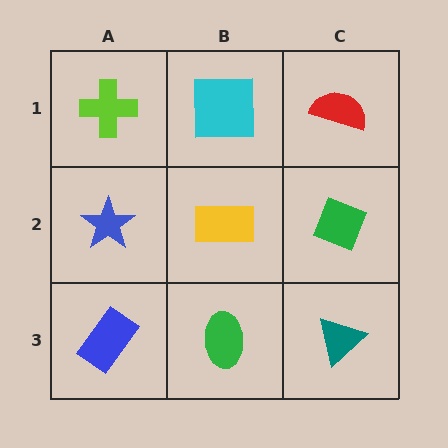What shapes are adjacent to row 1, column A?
A blue star (row 2, column A), a cyan square (row 1, column B).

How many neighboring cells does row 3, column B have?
3.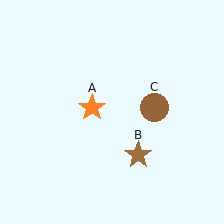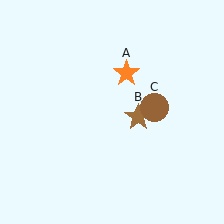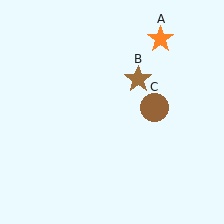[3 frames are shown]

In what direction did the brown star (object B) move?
The brown star (object B) moved up.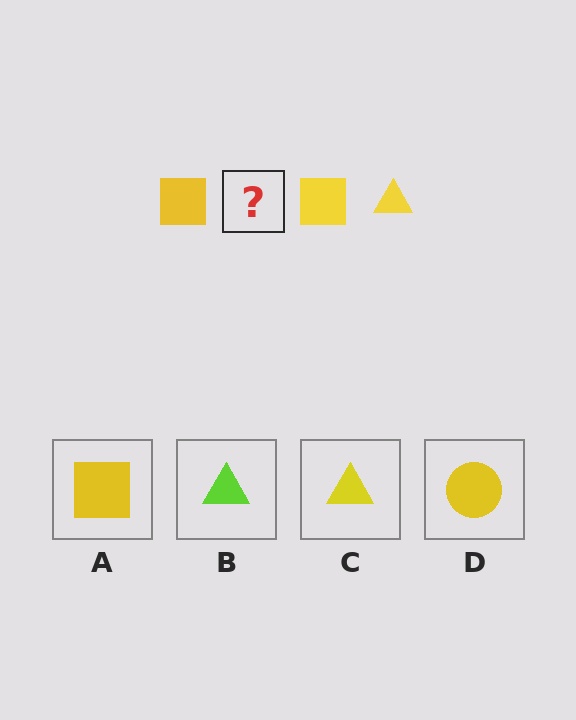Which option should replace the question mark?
Option C.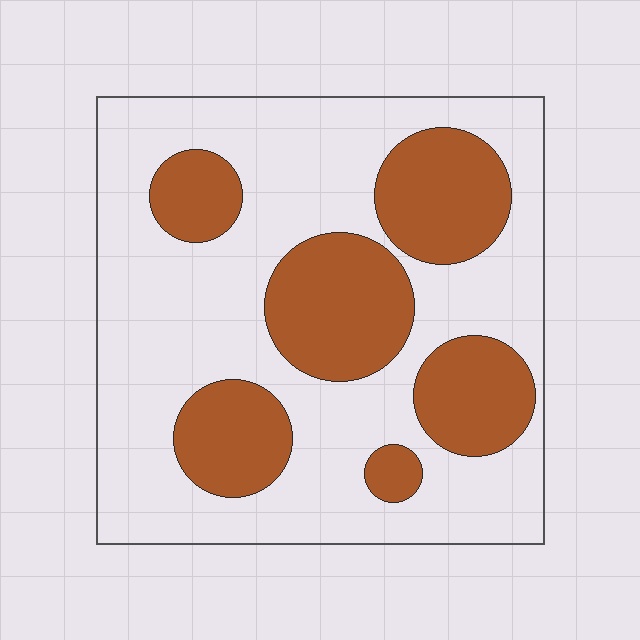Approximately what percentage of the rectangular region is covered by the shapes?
Approximately 30%.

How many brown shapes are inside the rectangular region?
6.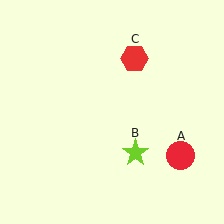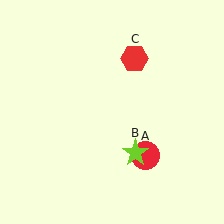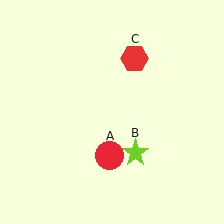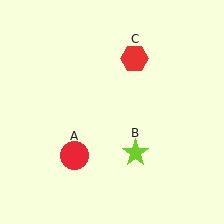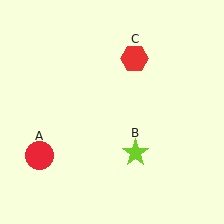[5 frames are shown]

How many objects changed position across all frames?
1 object changed position: red circle (object A).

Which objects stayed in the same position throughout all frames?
Lime star (object B) and red hexagon (object C) remained stationary.